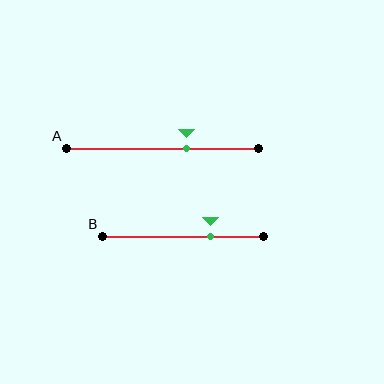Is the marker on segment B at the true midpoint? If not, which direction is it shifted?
No, the marker on segment B is shifted to the right by about 17% of the segment length.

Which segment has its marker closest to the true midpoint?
Segment A has its marker closest to the true midpoint.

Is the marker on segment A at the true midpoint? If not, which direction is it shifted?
No, the marker on segment A is shifted to the right by about 12% of the segment length.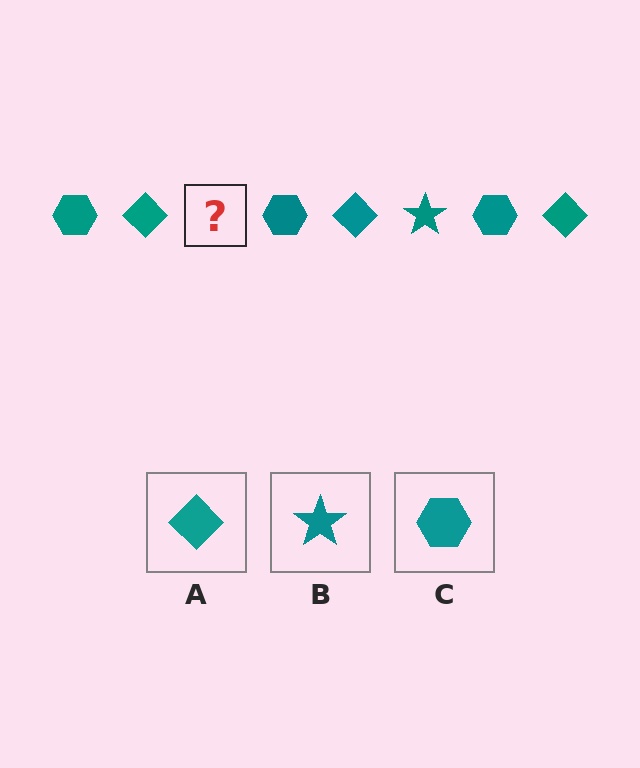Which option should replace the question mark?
Option B.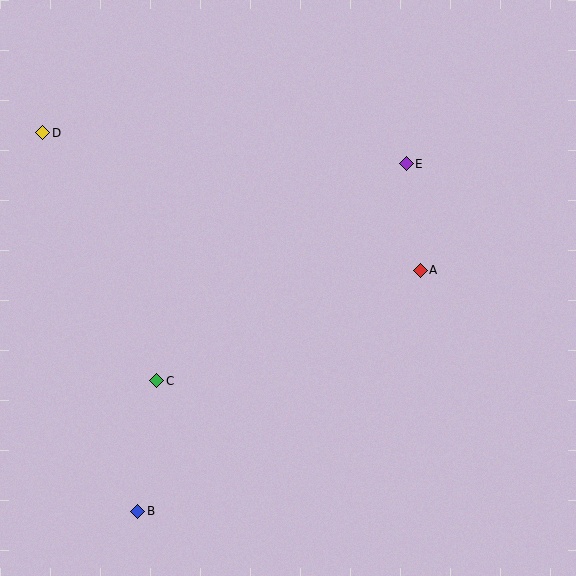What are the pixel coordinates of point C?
Point C is at (157, 381).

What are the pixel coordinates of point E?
Point E is at (406, 164).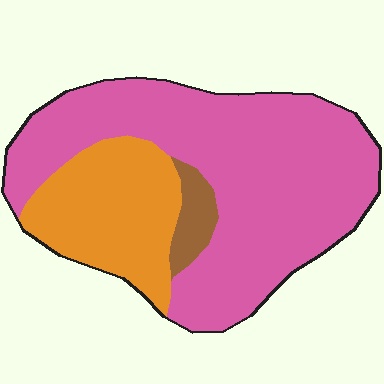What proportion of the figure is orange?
Orange takes up between a quarter and a half of the figure.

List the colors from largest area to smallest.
From largest to smallest: pink, orange, brown.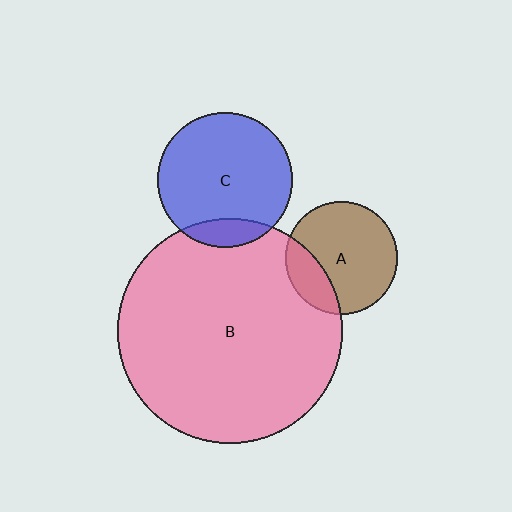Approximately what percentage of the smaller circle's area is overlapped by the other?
Approximately 25%.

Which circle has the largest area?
Circle B (pink).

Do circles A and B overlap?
Yes.